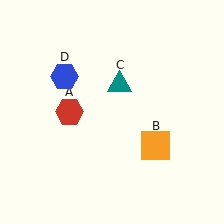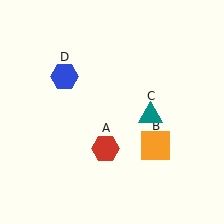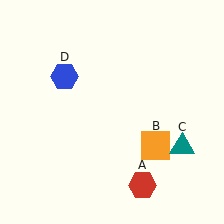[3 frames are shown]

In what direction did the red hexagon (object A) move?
The red hexagon (object A) moved down and to the right.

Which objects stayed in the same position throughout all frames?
Orange square (object B) and blue hexagon (object D) remained stationary.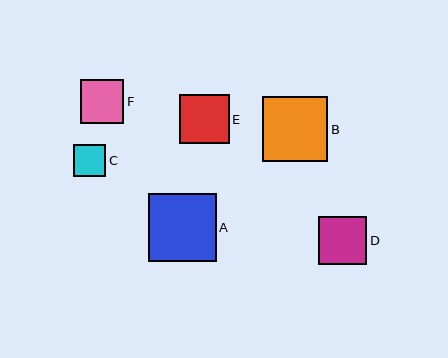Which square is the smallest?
Square C is the smallest with a size of approximately 33 pixels.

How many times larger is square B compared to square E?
Square B is approximately 1.3 times the size of square E.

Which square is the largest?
Square A is the largest with a size of approximately 68 pixels.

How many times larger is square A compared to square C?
Square A is approximately 2.1 times the size of square C.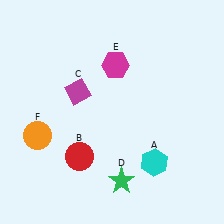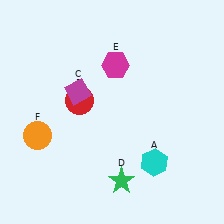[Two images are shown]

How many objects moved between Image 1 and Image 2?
1 object moved between the two images.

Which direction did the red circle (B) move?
The red circle (B) moved up.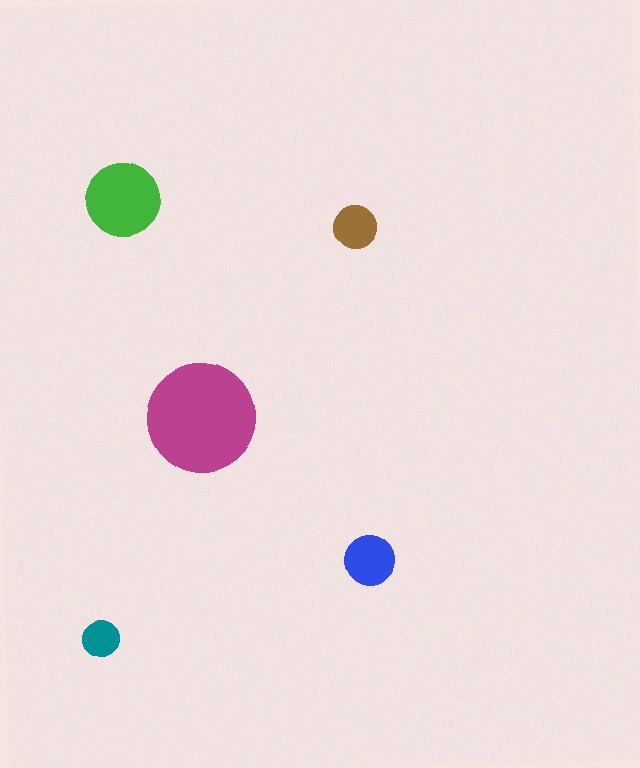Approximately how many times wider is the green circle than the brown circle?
About 1.5 times wider.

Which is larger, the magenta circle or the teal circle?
The magenta one.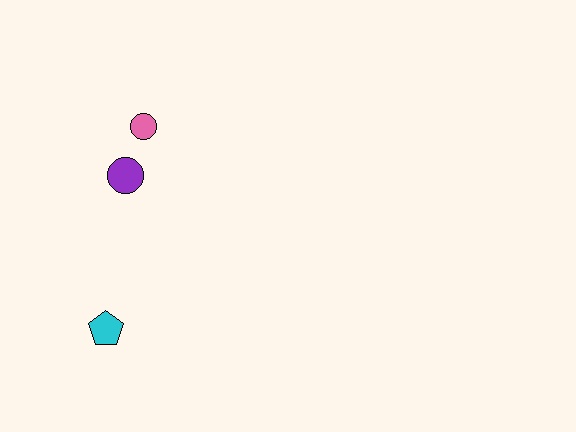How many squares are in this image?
There are no squares.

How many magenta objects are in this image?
There are no magenta objects.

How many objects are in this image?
There are 3 objects.